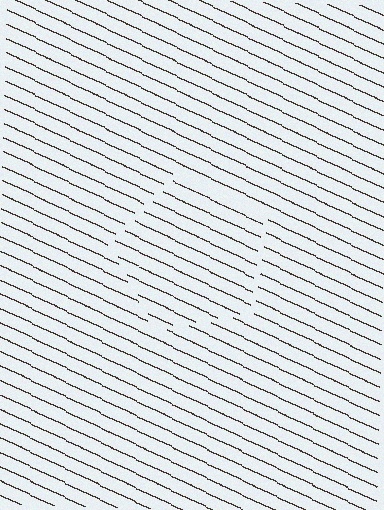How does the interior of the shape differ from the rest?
The interior of the shape contains the same grating, shifted by half a period — the contour is defined by the phase discontinuity where line-ends from the inner and outer gratings abut.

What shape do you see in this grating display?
An illusory pentagon. The interior of the shape contains the same grating, shifted by half a period — the contour is defined by the phase discontinuity where line-ends from the inner and outer gratings abut.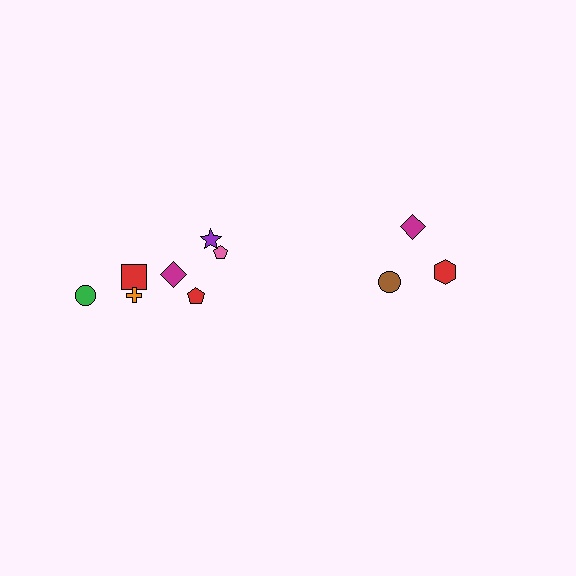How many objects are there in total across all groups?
There are 10 objects.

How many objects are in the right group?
There are 3 objects.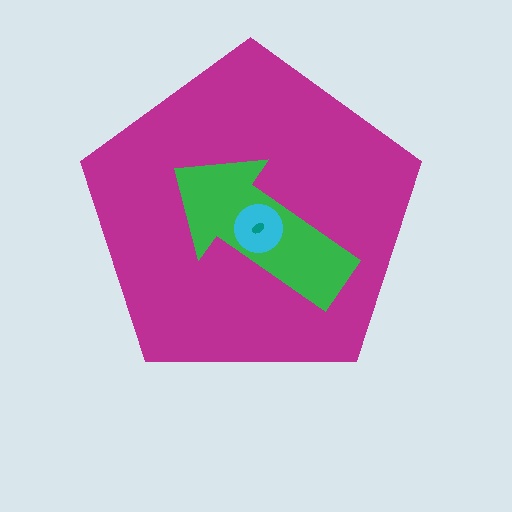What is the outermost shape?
The magenta pentagon.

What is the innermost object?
The teal ellipse.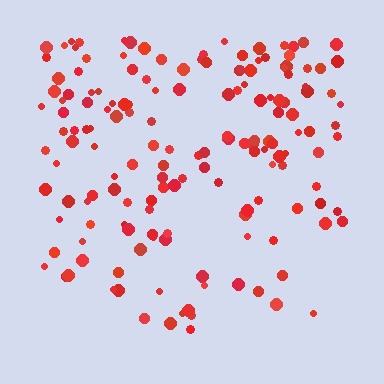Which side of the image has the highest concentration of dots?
The top.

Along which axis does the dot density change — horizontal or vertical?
Vertical.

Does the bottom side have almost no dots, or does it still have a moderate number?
Still a moderate number, just noticeably fewer than the top.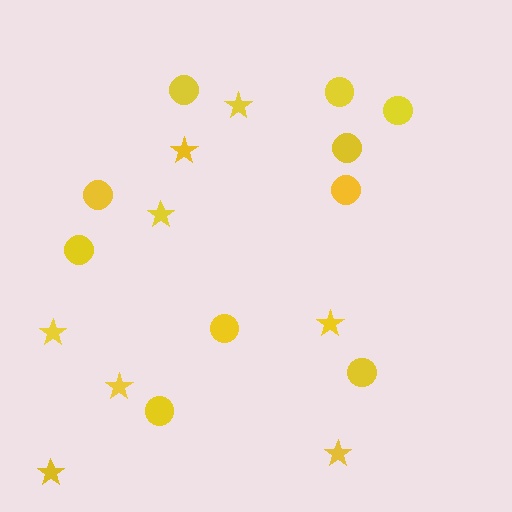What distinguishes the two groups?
There are 2 groups: one group of stars (8) and one group of circles (10).